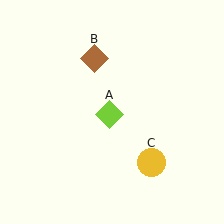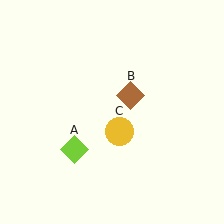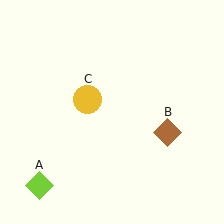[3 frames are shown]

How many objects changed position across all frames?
3 objects changed position: lime diamond (object A), brown diamond (object B), yellow circle (object C).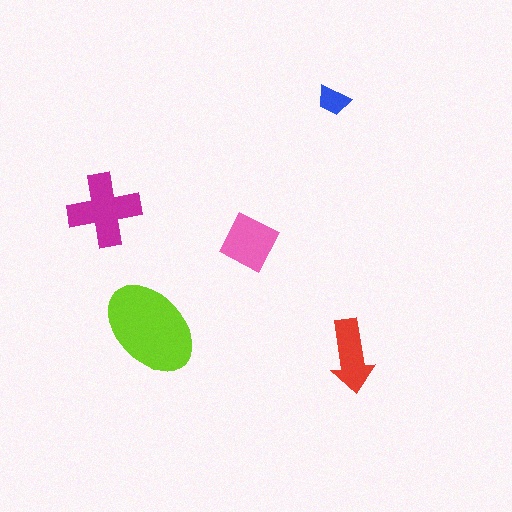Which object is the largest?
The lime ellipse.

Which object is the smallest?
The blue trapezoid.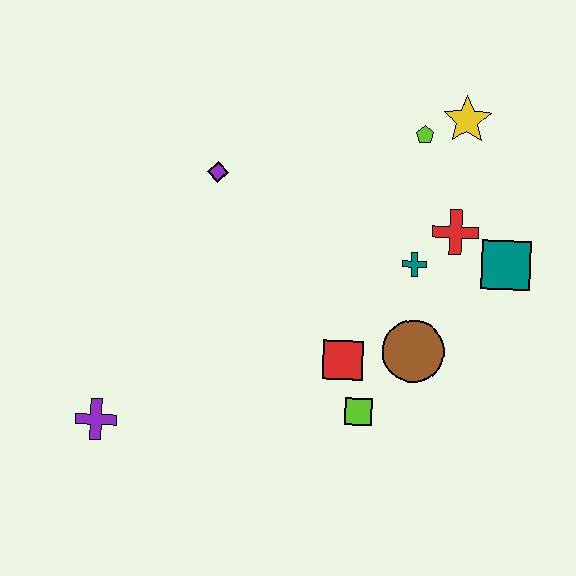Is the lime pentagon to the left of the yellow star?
Yes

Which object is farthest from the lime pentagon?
The purple cross is farthest from the lime pentagon.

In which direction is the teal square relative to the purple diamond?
The teal square is to the right of the purple diamond.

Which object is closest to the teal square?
The red cross is closest to the teal square.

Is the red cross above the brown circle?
Yes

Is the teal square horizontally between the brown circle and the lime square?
No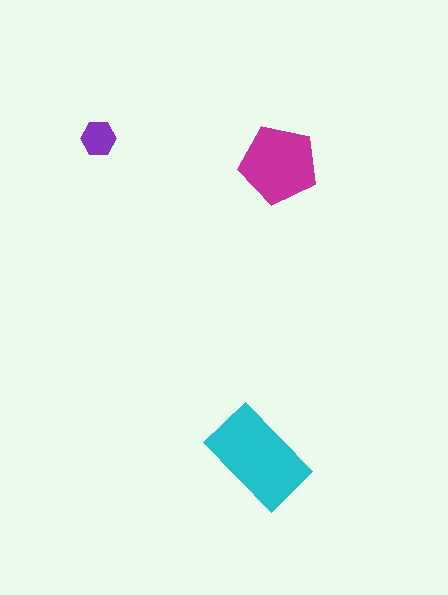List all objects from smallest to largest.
The purple hexagon, the magenta pentagon, the cyan rectangle.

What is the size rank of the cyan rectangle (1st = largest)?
1st.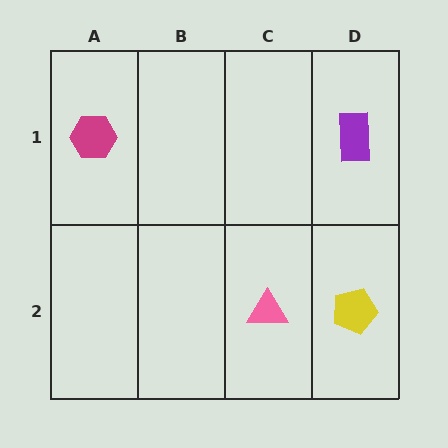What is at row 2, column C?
A pink triangle.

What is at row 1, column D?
A purple rectangle.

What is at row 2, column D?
A yellow pentagon.